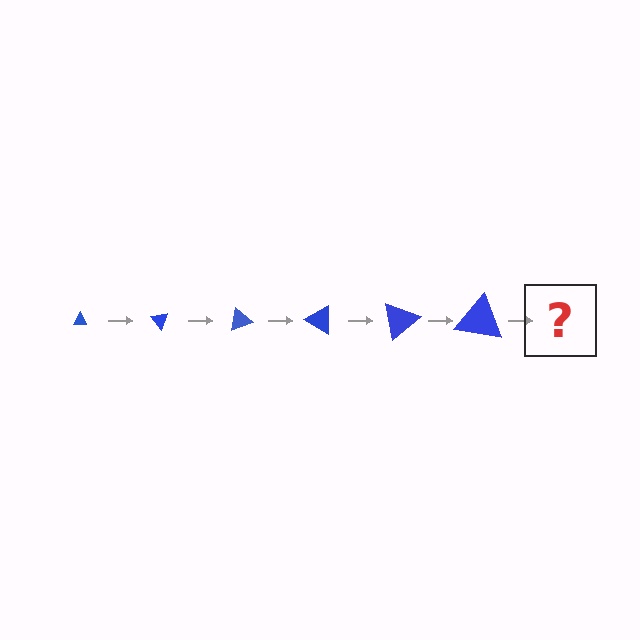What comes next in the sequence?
The next element should be a triangle, larger than the previous one and rotated 300 degrees from the start.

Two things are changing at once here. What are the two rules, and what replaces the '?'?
The two rules are that the triangle grows larger each step and it rotates 50 degrees each step. The '?' should be a triangle, larger than the previous one and rotated 300 degrees from the start.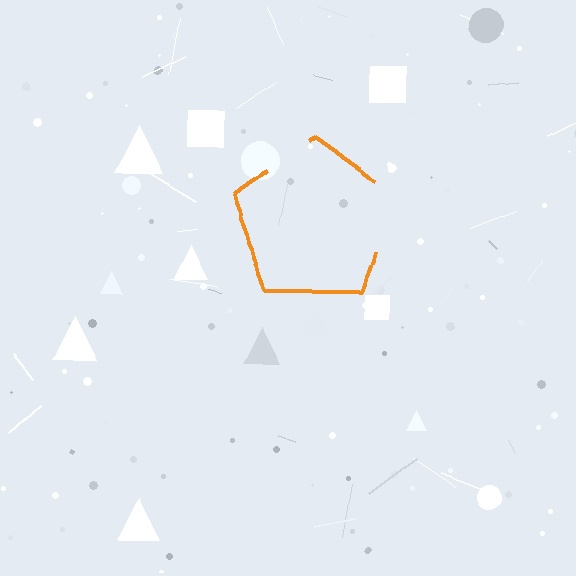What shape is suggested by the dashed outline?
The dashed outline suggests a pentagon.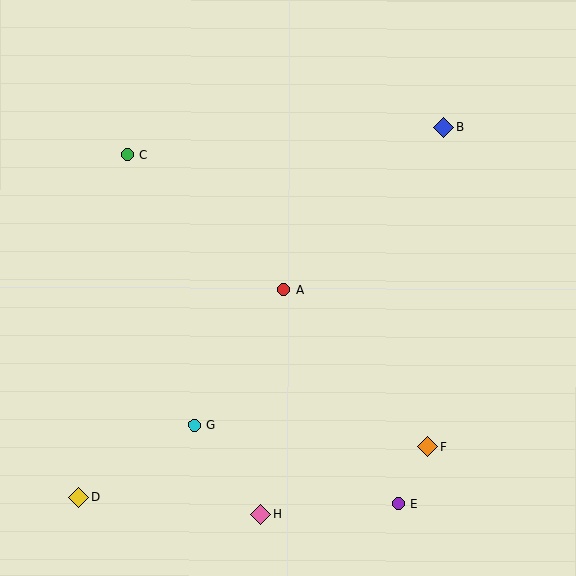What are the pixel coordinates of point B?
Point B is at (444, 127).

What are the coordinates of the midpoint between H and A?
The midpoint between H and A is at (272, 402).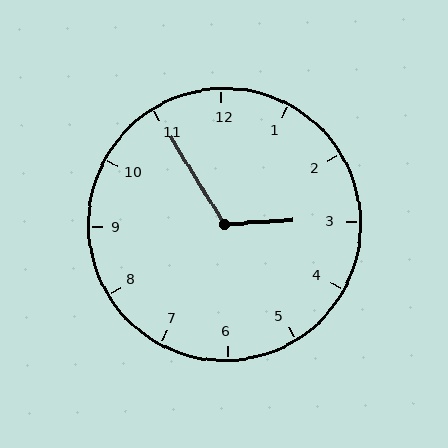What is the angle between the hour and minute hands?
Approximately 118 degrees.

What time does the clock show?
2:55.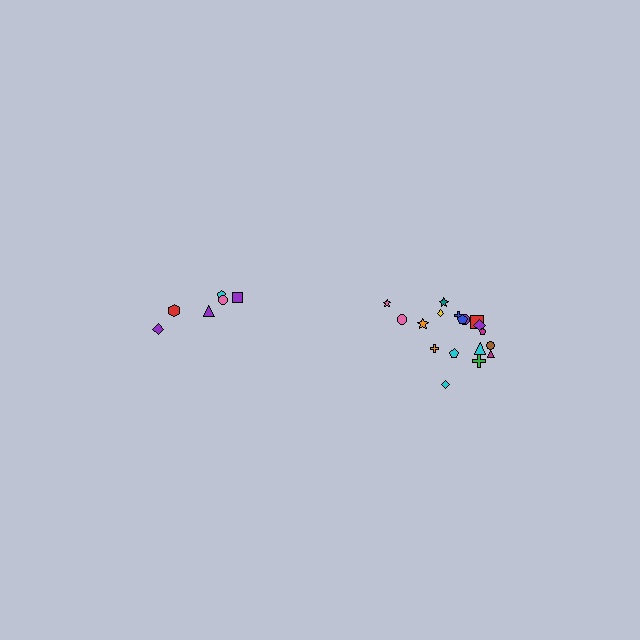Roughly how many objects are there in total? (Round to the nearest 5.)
Roughly 25 objects in total.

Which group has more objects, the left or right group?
The right group.